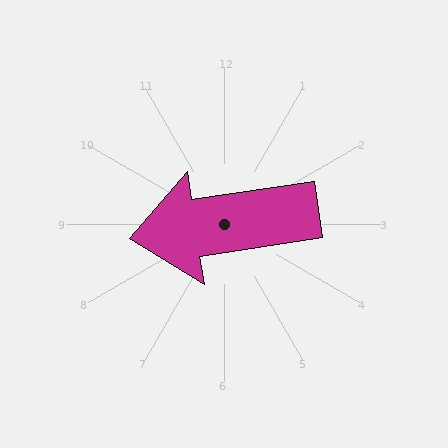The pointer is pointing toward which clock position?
Roughly 9 o'clock.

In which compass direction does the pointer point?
West.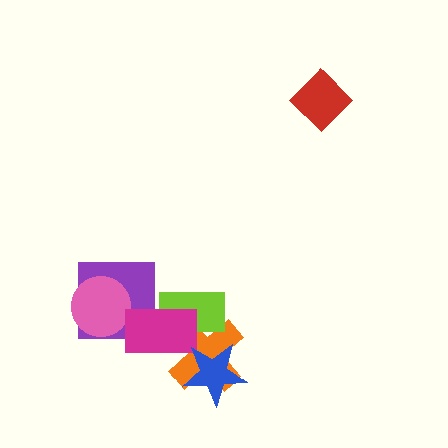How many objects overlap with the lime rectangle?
2 objects overlap with the lime rectangle.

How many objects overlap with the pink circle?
1 object overlaps with the pink circle.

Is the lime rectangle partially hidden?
Yes, it is partially covered by another shape.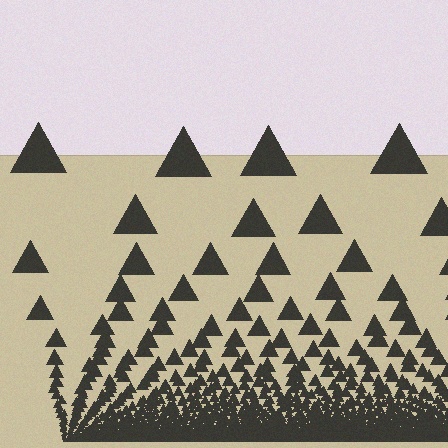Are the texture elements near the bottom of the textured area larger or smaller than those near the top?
Smaller. The gradient is inverted — elements near the bottom are smaller and denser.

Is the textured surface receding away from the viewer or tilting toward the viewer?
The surface appears to tilt toward the viewer. Texture elements get larger and sparser toward the top.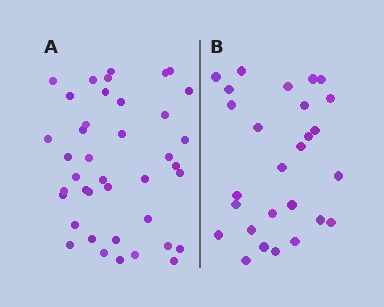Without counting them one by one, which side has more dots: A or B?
Region A (the left region) has more dots.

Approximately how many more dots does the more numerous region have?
Region A has approximately 15 more dots than region B.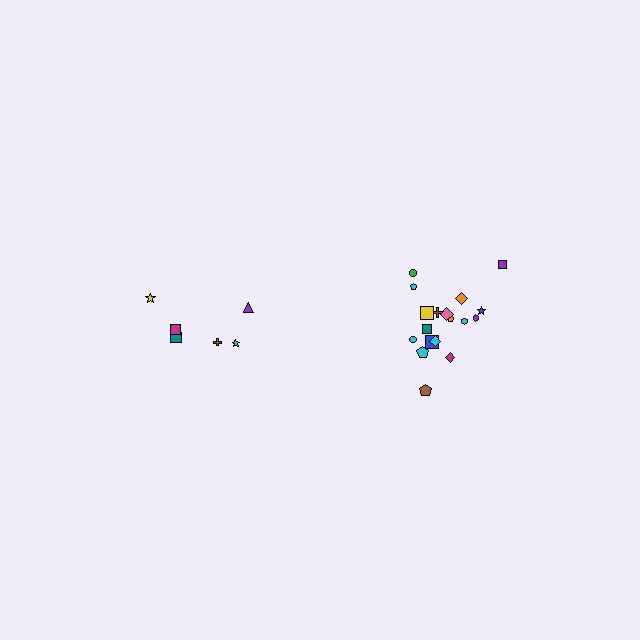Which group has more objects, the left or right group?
The right group.